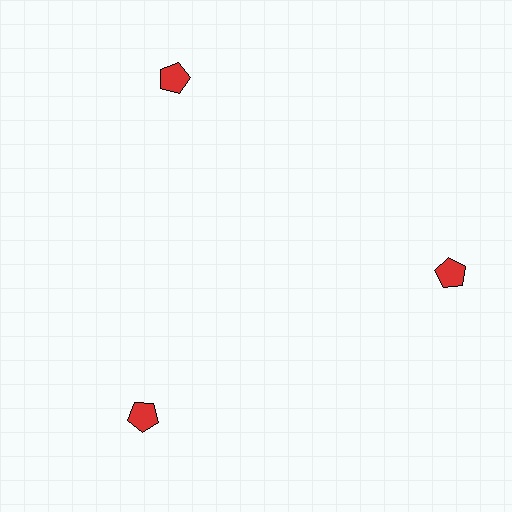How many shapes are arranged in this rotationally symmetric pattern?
There are 3 shapes, arranged in 3 groups of 1.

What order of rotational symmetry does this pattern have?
This pattern has 3-fold rotational symmetry.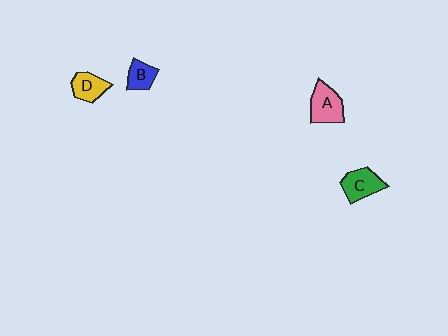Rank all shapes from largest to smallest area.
From largest to smallest: A (pink), C (green), D (yellow), B (blue).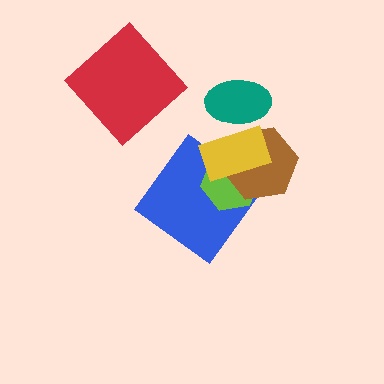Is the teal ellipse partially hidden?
Yes, it is partially covered by another shape.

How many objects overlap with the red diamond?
0 objects overlap with the red diamond.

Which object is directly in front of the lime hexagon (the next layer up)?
The brown hexagon is directly in front of the lime hexagon.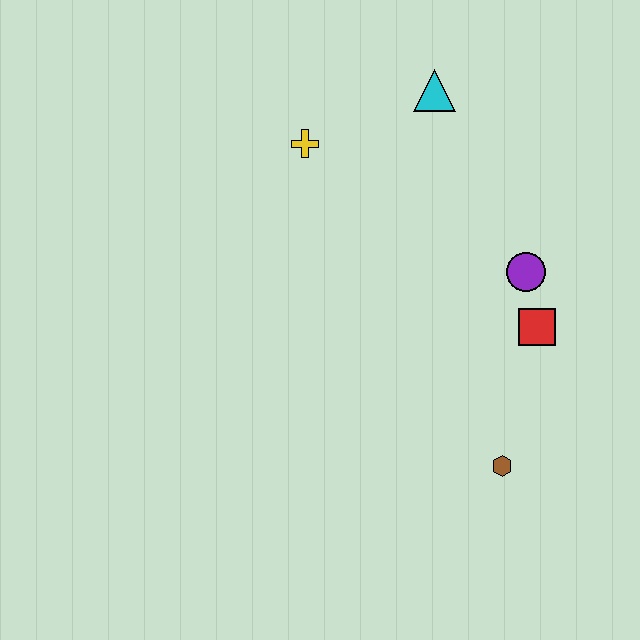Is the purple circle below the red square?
No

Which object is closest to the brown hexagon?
The red square is closest to the brown hexagon.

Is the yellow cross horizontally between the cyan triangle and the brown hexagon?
No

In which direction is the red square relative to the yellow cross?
The red square is to the right of the yellow cross.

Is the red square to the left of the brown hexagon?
No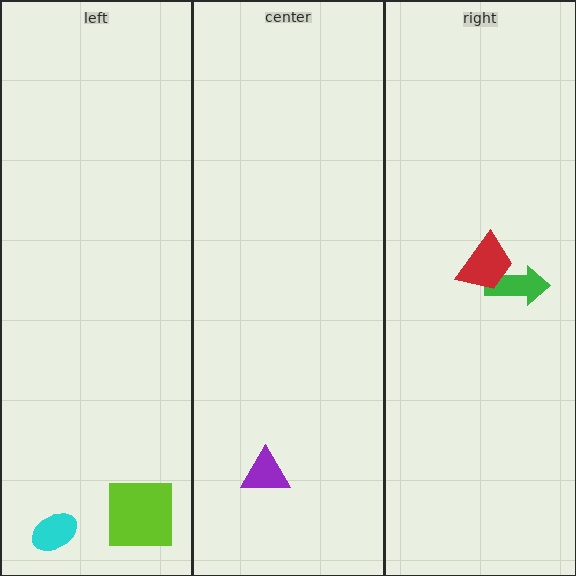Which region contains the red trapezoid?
The right region.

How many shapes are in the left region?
2.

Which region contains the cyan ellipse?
The left region.